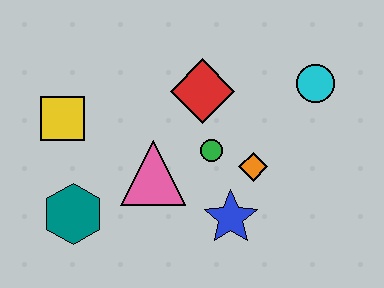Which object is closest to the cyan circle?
The orange diamond is closest to the cyan circle.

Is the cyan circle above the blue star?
Yes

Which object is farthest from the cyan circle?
The teal hexagon is farthest from the cyan circle.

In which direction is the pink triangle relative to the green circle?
The pink triangle is to the left of the green circle.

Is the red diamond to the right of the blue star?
No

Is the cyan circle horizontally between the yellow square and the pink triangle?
No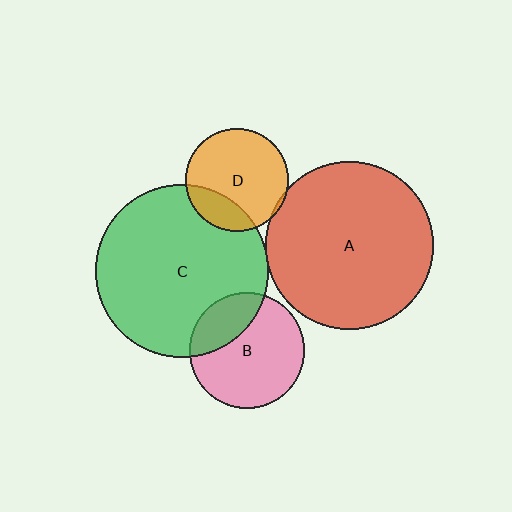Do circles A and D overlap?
Yes.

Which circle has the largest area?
Circle C (green).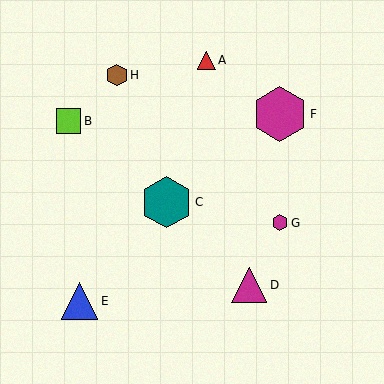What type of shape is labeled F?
Shape F is a magenta hexagon.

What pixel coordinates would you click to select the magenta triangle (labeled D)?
Click at (249, 285) to select the magenta triangle D.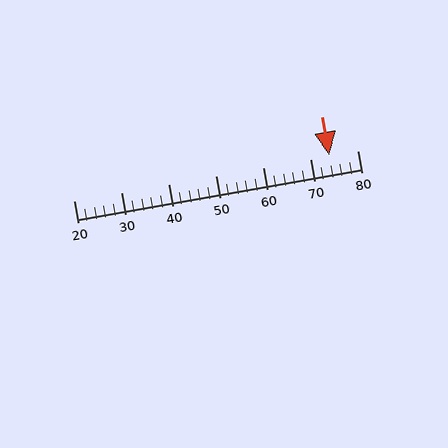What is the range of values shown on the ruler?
The ruler shows values from 20 to 80.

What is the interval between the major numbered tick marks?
The major tick marks are spaced 10 units apart.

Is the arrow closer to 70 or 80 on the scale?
The arrow is closer to 70.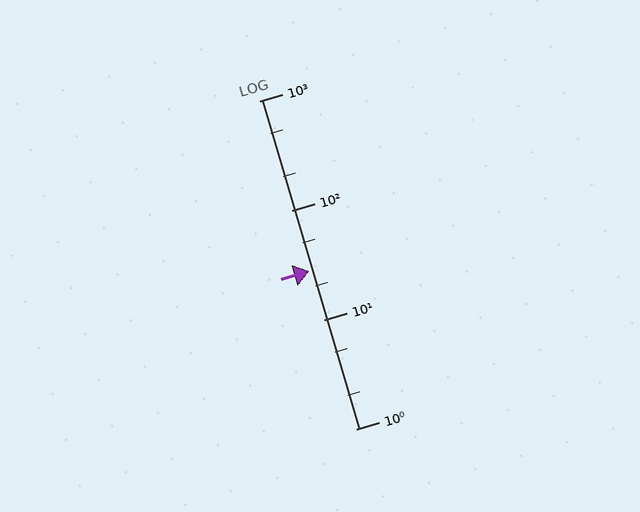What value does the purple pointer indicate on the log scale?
The pointer indicates approximately 28.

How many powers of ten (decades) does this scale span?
The scale spans 3 decades, from 1 to 1000.